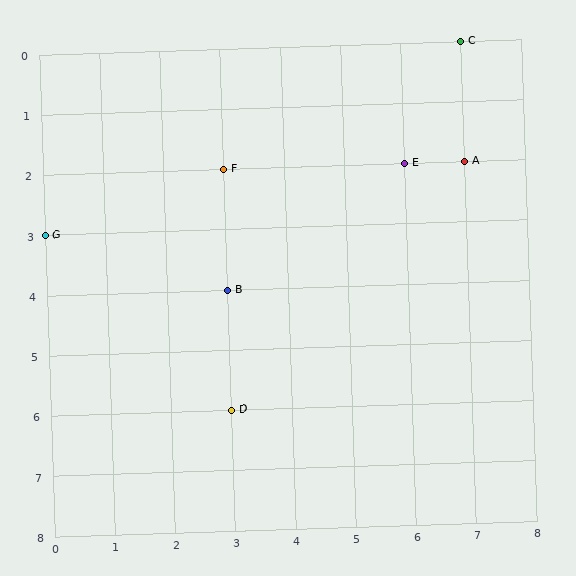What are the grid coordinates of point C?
Point C is at grid coordinates (7, 0).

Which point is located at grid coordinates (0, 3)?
Point G is at (0, 3).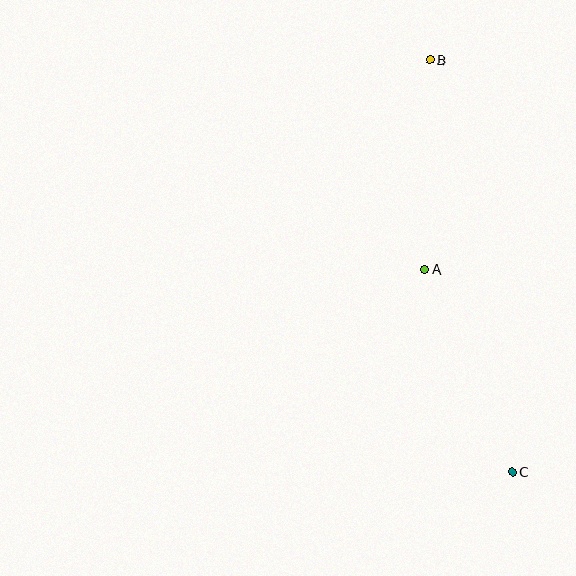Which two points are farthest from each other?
Points B and C are farthest from each other.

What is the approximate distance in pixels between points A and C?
The distance between A and C is approximately 221 pixels.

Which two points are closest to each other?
Points A and B are closest to each other.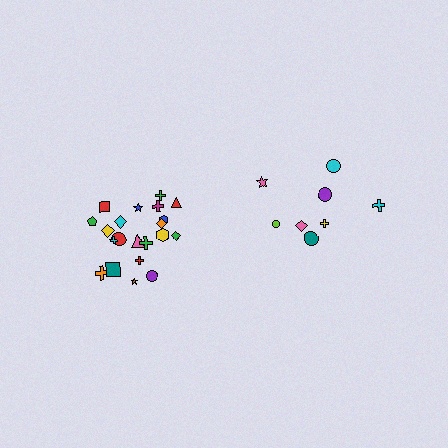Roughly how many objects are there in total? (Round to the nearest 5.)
Roughly 30 objects in total.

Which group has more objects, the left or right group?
The left group.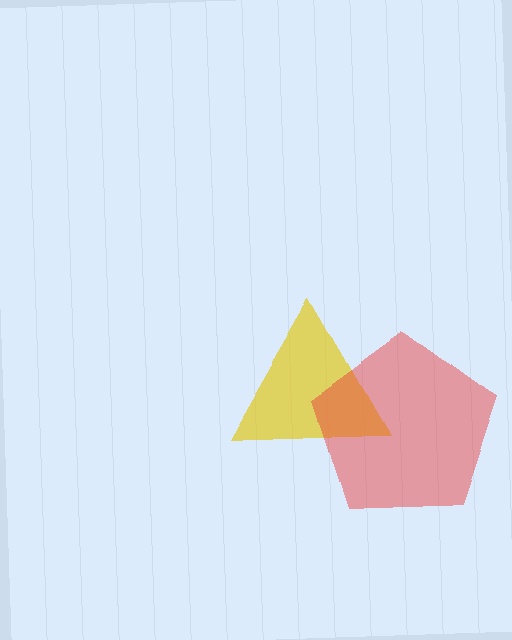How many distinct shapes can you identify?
There are 2 distinct shapes: a yellow triangle, a red pentagon.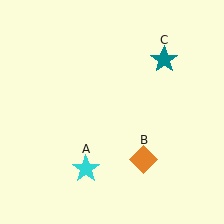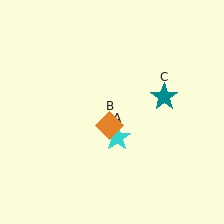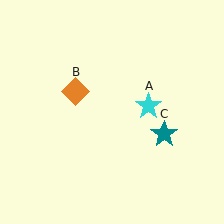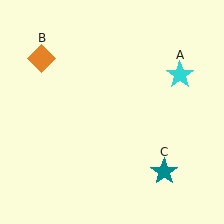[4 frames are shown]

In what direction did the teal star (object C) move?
The teal star (object C) moved down.